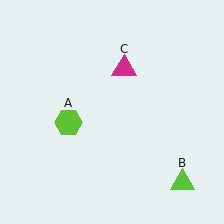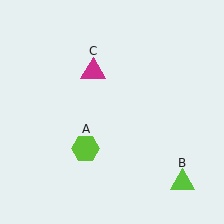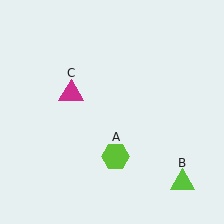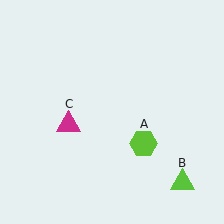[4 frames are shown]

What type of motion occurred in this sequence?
The lime hexagon (object A), magenta triangle (object C) rotated counterclockwise around the center of the scene.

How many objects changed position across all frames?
2 objects changed position: lime hexagon (object A), magenta triangle (object C).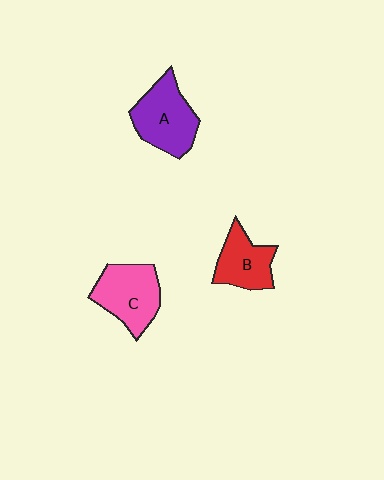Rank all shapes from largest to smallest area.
From largest to smallest: A (purple), C (pink), B (red).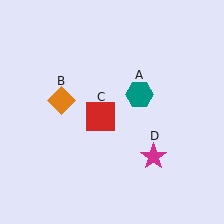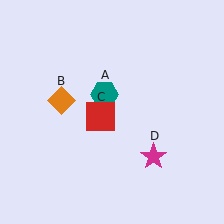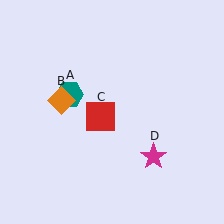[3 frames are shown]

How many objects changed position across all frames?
1 object changed position: teal hexagon (object A).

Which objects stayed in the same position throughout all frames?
Orange diamond (object B) and red square (object C) and magenta star (object D) remained stationary.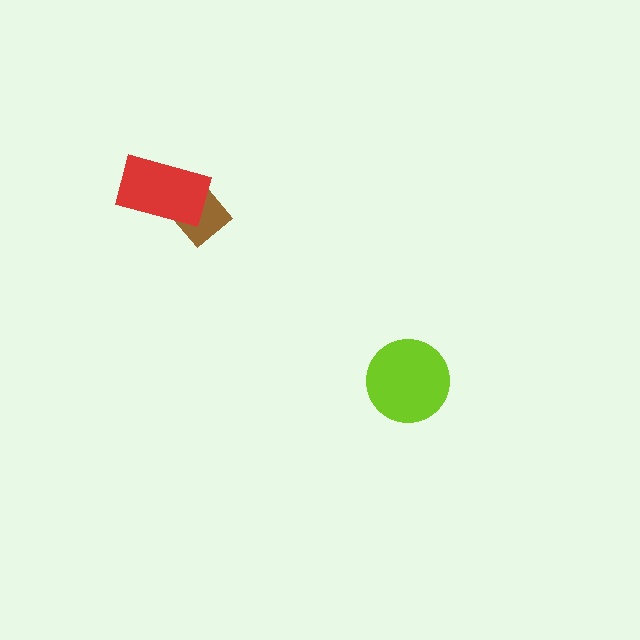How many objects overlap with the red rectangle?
1 object overlaps with the red rectangle.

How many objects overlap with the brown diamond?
1 object overlaps with the brown diamond.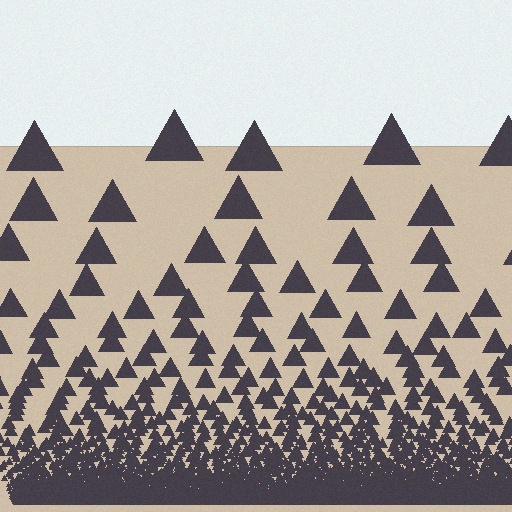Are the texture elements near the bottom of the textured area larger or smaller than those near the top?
Smaller. The gradient is inverted — elements near the bottom are smaller and denser.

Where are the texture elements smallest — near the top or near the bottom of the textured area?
Near the bottom.